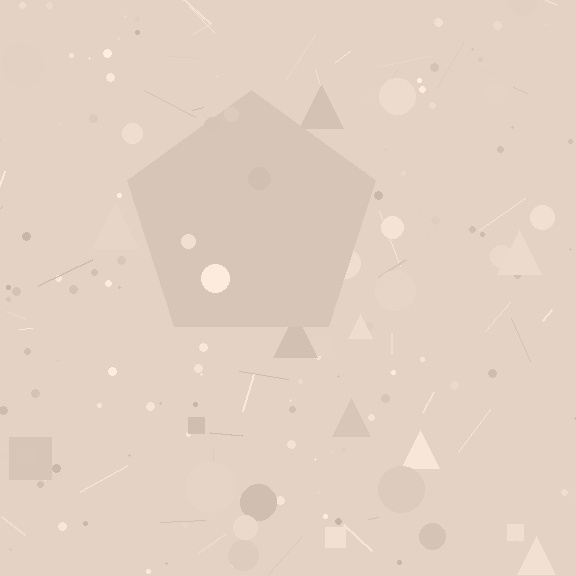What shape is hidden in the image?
A pentagon is hidden in the image.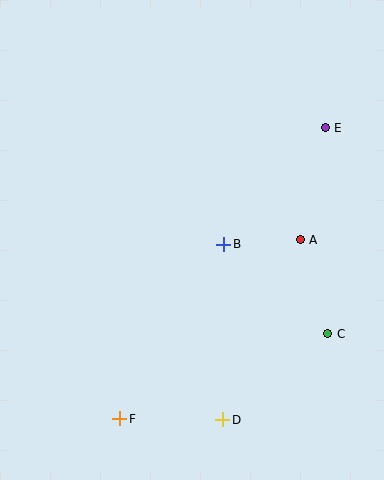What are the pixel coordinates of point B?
Point B is at (224, 244).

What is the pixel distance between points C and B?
The distance between C and B is 137 pixels.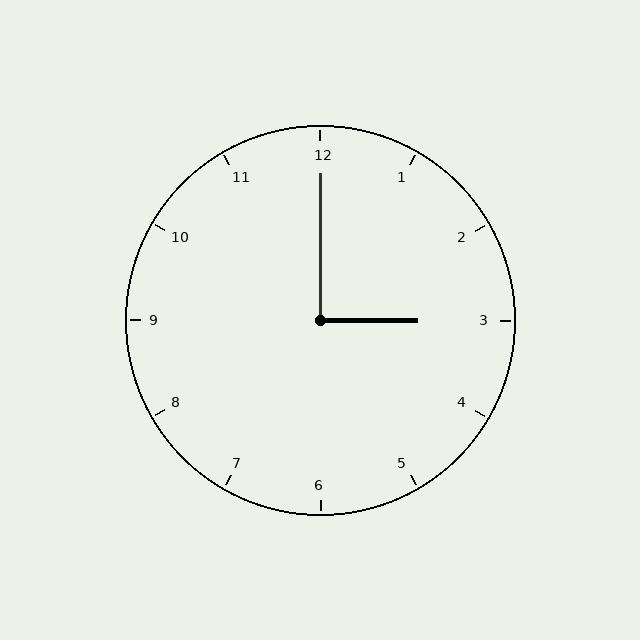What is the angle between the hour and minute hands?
Approximately 90 degrees.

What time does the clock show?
3:00.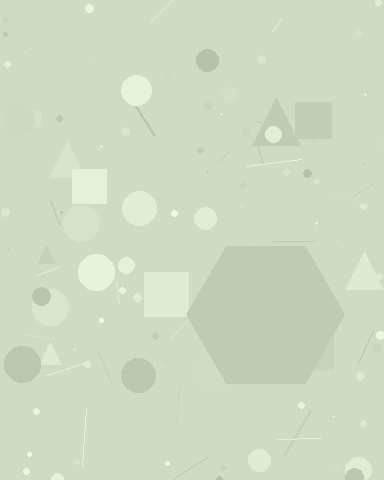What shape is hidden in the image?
A hexagon is hidden in the image.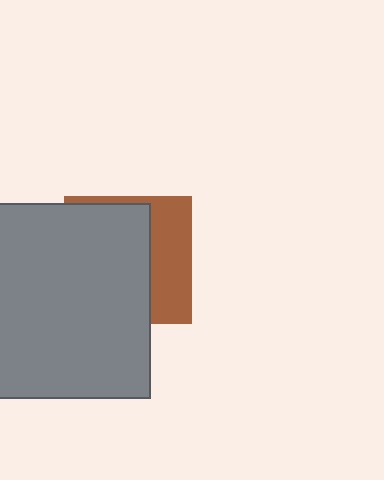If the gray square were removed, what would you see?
You would see the complete brown square.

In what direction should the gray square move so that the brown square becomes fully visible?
The gray square should move left. That is the shortest direction to clear the overlap and leave the brown square fully visible.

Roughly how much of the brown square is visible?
A small part of it is visible (roughly 36%).